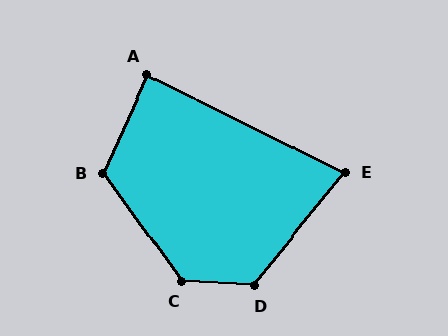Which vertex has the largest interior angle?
C, at approximately 129 degrees.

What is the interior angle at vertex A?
Approximately 88 degrees (approximately right).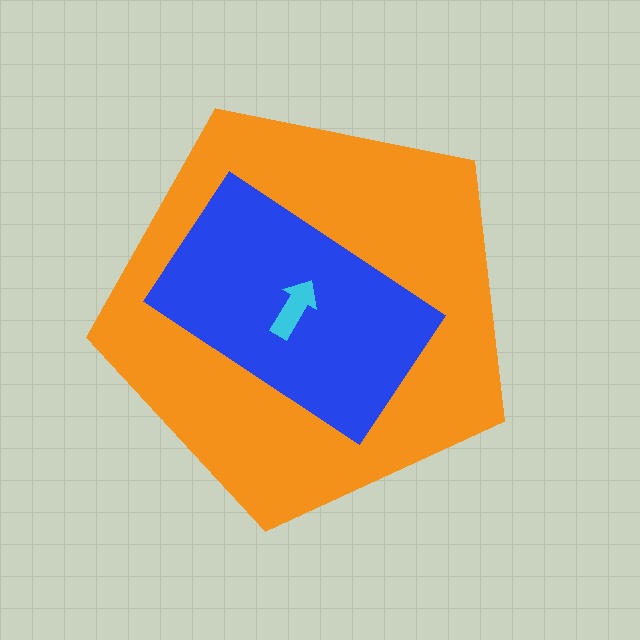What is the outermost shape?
The orange pentagon.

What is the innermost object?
The cyan arrow.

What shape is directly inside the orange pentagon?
The blue rectangle.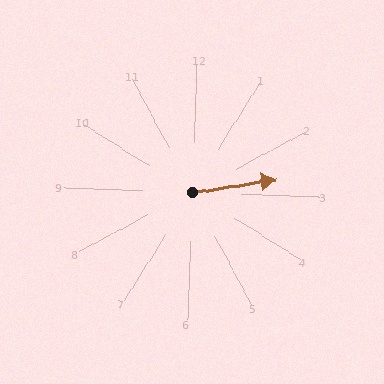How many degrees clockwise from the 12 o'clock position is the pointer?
Approximately 79 degrees.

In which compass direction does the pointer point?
East.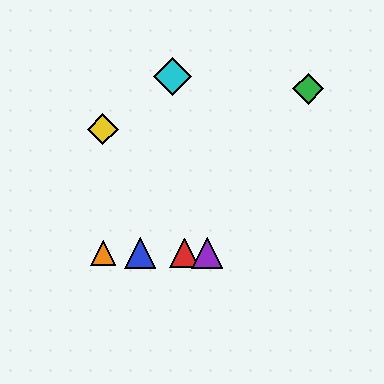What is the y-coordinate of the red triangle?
The red triangle is at y≈253.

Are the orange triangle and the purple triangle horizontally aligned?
Yes, both are at y≈253.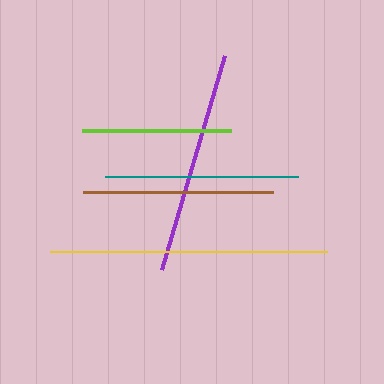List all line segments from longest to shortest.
From longest to shortest: yellow, purple, teal, brown, lime.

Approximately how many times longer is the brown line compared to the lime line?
The brown line is approximately 1.3 times the length of the lime line.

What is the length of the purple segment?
The purple segment is approximately 223 pixels long.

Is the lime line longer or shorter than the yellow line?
The yellow line is longer than the lime line.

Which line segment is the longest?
The yellow line is the longest at approximately 277 pixels.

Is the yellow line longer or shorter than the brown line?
The yellow line is longer than the brown line.